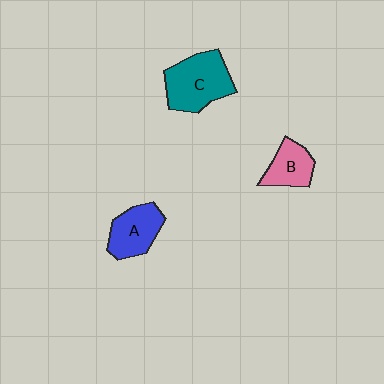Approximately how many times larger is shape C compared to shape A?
Approximately 1.4 times.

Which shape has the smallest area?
Shape B (pink).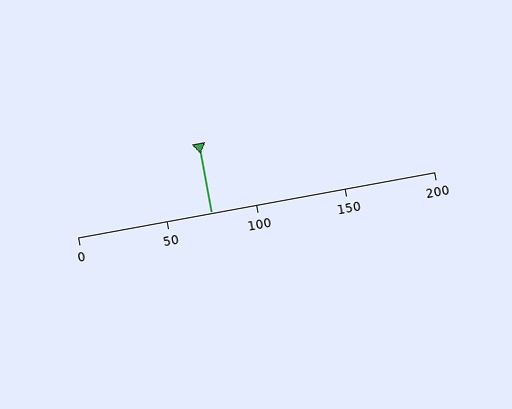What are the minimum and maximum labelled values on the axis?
The axis runs from 0 to 200.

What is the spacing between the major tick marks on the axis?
The major ticks are spaced 50 apart.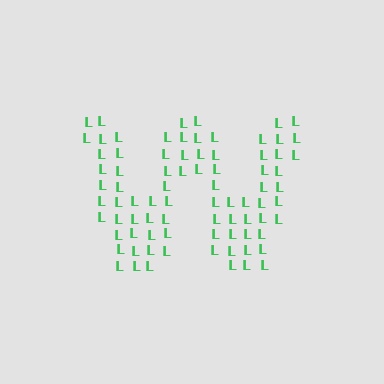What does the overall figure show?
The overall figure shows the letter W.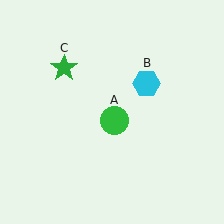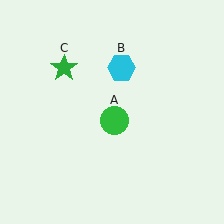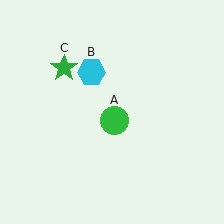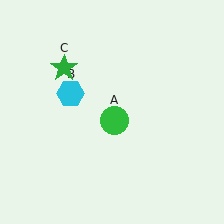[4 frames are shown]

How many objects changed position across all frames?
1 object changed position: cyan hexagon (object B).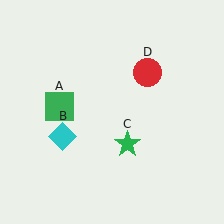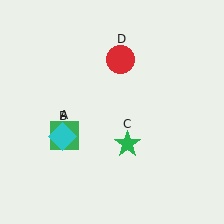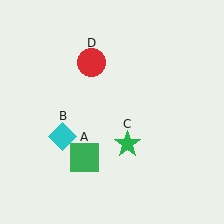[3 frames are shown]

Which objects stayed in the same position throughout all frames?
Cyan diamond (object B) and green star (object C) remained stationary.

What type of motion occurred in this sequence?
The green square (object A), red circle (object D) rotated counterclockwise around the center of the scene.